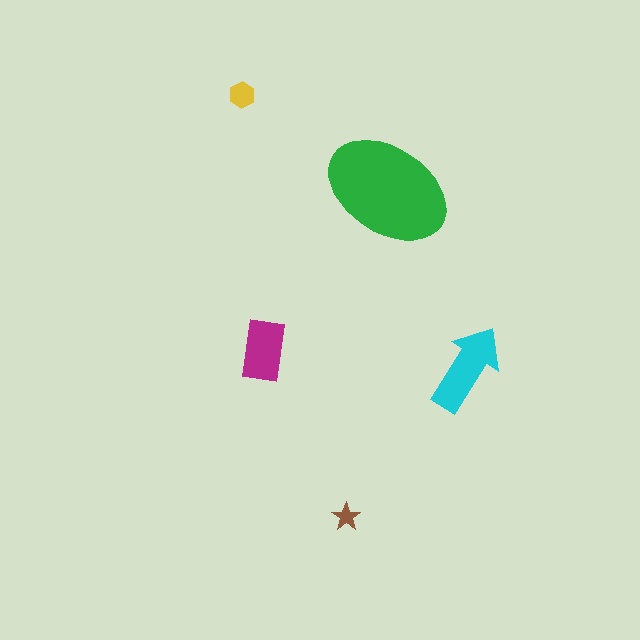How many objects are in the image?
There are 5 objects in the image.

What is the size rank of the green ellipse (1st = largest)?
1st.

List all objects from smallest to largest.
The brown star, the yellow hexagon, the magenta rectangle, the cyan arrow, the green ellipse.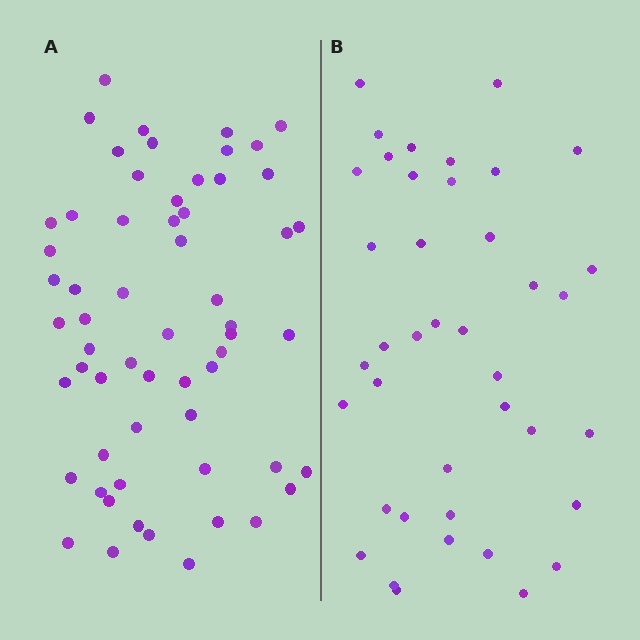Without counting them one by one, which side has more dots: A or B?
Region A (the left region) has more dots.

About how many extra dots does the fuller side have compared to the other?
Region A has approximately 20 more dots than region B.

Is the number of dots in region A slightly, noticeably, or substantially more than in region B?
Region A has substantially more. The ratio is roughly 1.5 to 1.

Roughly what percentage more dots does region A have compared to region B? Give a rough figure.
About 50% more.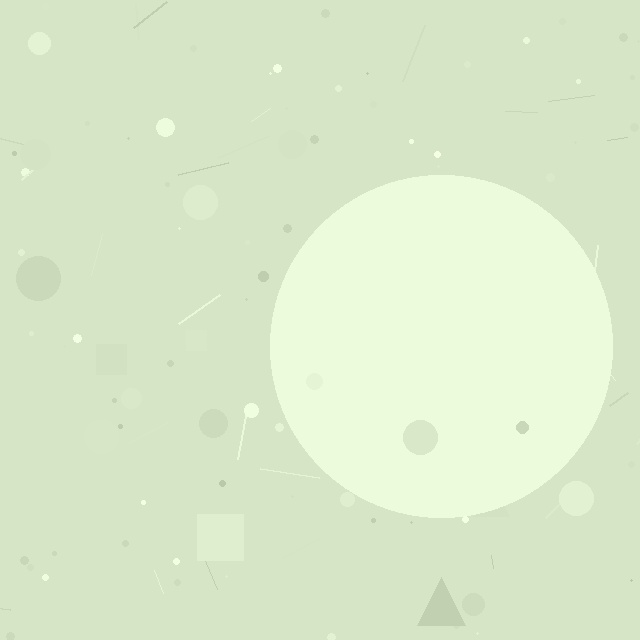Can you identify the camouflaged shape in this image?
The camouflaged shape is a circle.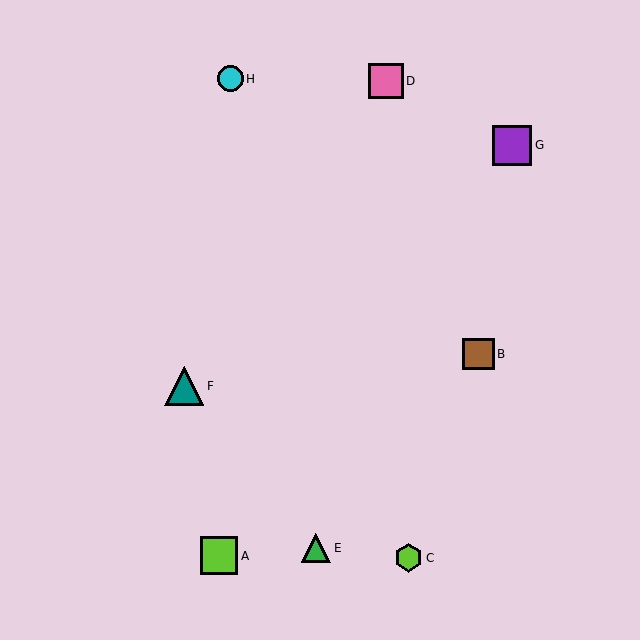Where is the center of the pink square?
The center of the pink square is at (386, 81).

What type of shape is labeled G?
Shape G is a purple square.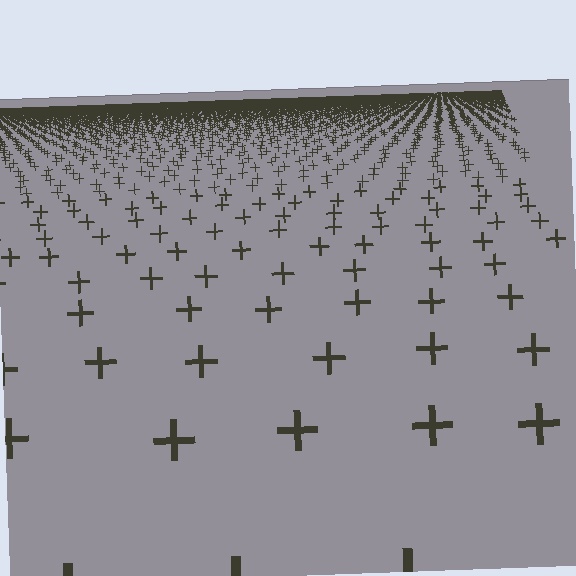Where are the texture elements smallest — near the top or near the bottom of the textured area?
Near the top.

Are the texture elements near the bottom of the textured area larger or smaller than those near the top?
Larger. Near the bottom, elements are closer to the viewer and appear at a bigger on-screen size.